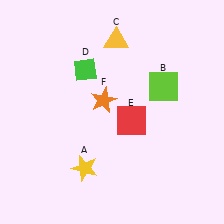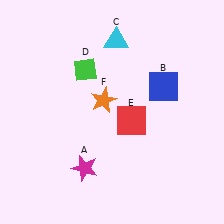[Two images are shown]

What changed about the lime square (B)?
In Image 1, B is lime. In Image 2, it changed to blue.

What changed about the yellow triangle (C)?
In Image 1, C is yellow. In Image 2, it changed to cyan.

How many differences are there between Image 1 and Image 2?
There are 3 differences between the two images.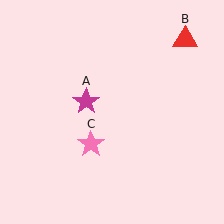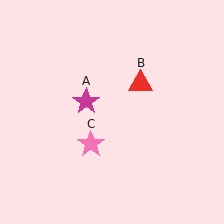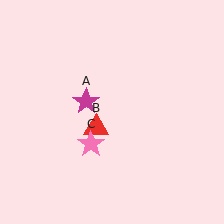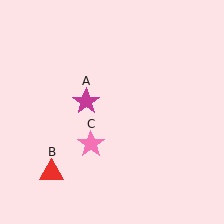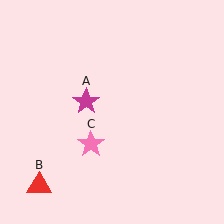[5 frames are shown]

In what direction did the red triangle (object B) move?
The red triangle (object B) moved down and to the left.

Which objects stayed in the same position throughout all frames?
Magenta star (object A) and pink star (object C) remained stationary.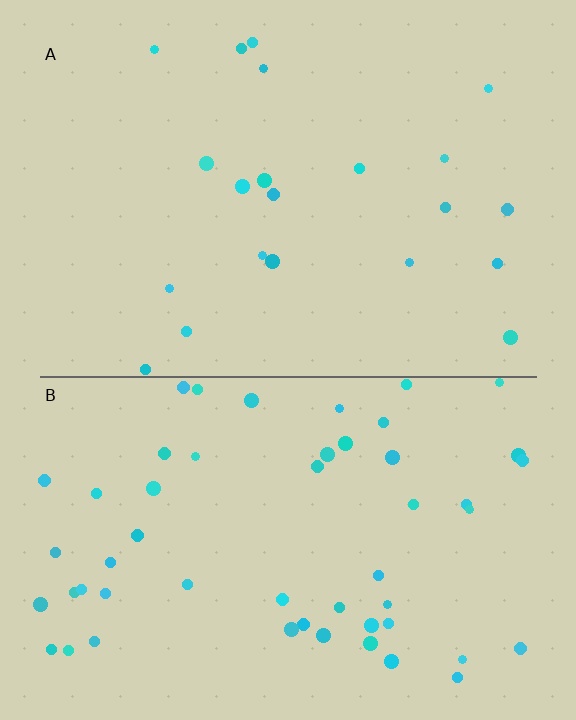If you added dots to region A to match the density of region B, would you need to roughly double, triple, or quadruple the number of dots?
Approximately double.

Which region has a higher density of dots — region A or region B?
B (the bottom).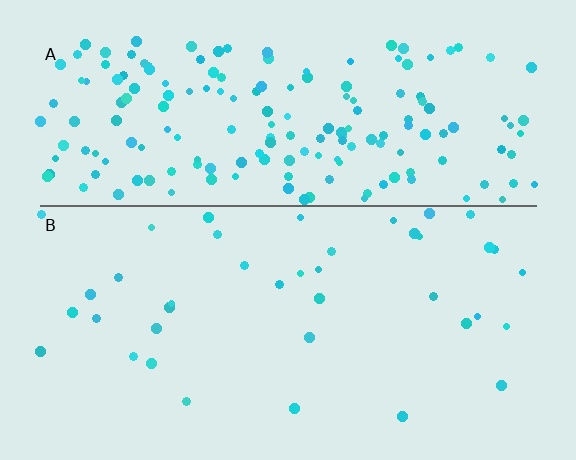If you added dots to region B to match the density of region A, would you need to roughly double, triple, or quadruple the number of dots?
Approximately quadruple.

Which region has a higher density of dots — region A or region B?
A (the top).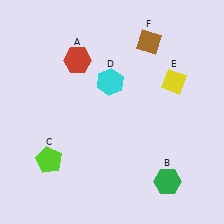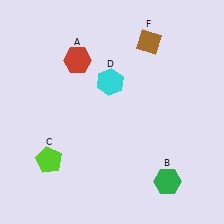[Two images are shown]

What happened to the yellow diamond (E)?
The yellow diamond (E) was removed in Image 2. It was in the top-right area of Image 1.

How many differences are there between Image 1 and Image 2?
There is 1 difference between the two images.